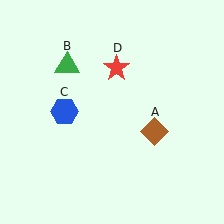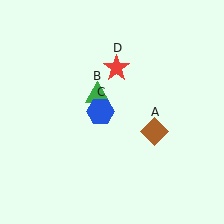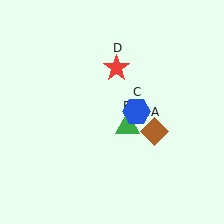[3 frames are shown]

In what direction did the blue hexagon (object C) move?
The blue hexagon (object C) moved right.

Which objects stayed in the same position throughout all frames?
Brown diamond (object A) and red star (object D) remained stationary.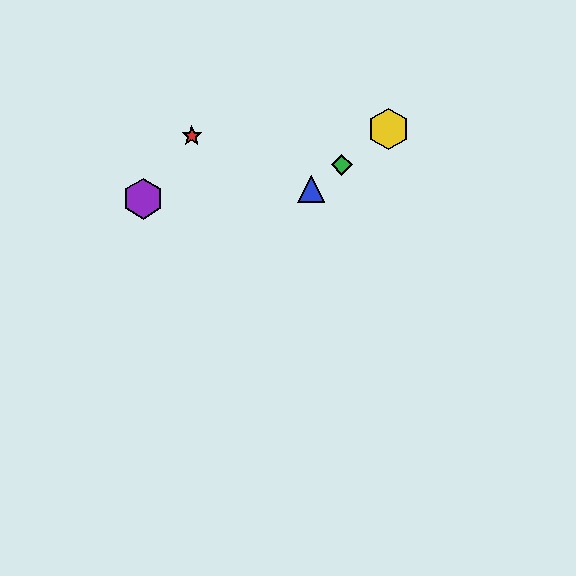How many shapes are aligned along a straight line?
3 shapes (the blue triangle, the green diamond, the yellow hexagon) are aligned along a straight line.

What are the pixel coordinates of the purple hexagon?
The purple hexagon is at (143, 199).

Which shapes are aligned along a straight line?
The blue triangle, the green diamond, the yellow hexagon are aligned along a straight line.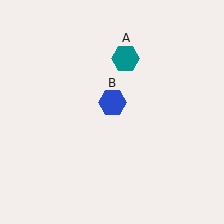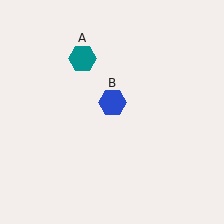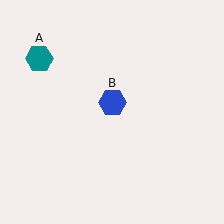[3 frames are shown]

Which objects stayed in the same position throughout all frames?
Blue hexagon (object B) remained stationary.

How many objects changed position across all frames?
1 object changed position: teal hexagon (object A).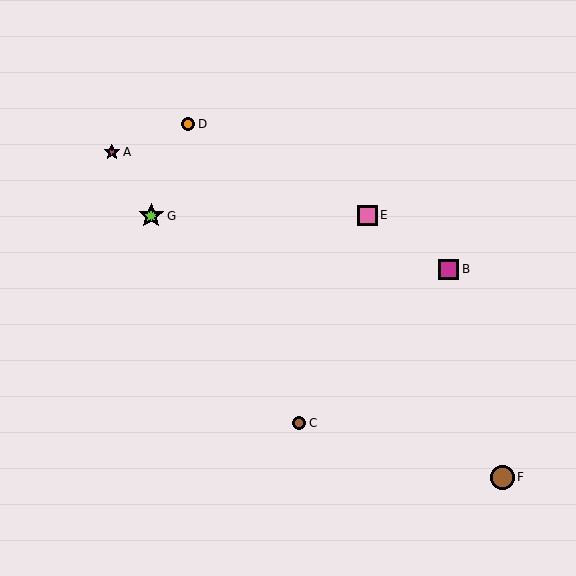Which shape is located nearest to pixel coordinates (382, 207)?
The pink square (labeled E) at (367, 215) is nearest to that location.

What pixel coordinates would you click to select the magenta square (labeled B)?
Click at (449, 269) to select the magenta square B.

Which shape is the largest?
The lime star (labeled G) is the largest.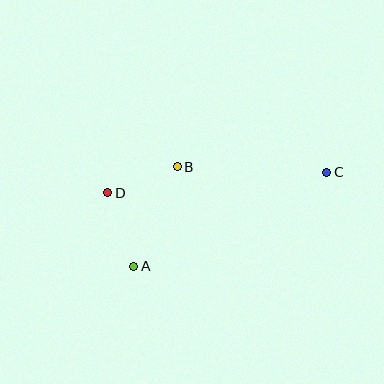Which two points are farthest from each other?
Points C and D are farthest from each other.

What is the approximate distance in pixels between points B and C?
The distance between B and C is approximately 149 pixels.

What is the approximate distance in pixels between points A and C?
The distance between A and C is approximately 215 pixels.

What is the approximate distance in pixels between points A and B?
The distance between A and B is approximately 109 pixels.